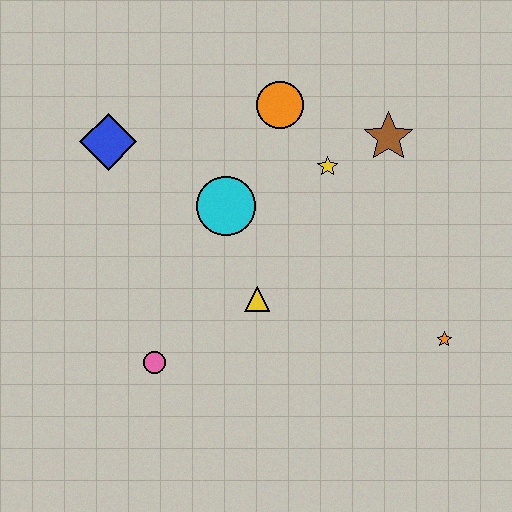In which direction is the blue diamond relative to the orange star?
The blue diamond is to the left of the orange star.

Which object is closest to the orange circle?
The yellow star is closest to the orange circle.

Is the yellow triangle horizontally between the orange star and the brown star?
No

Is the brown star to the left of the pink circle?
No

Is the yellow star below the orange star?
No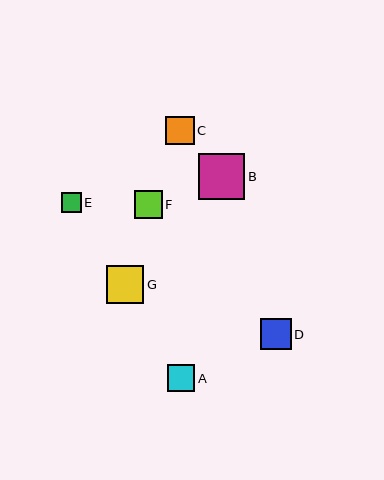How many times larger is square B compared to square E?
Square B is approximately 2.3 times the size of square E.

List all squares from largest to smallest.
From largest to smallest: B, G, D, C, F, A, E.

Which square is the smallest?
Square E is the smallest with a size of approximately 20 pixels.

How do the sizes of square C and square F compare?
Square C and square F are approximately the same size.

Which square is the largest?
Square B is the largest with a size of approximately 47 pixels.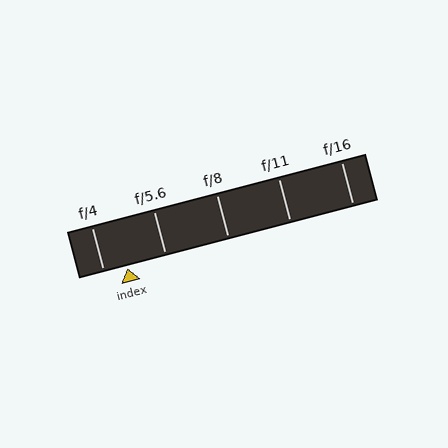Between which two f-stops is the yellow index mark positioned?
The index mark is between f/4 and f/5.6.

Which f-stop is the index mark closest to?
The index mark is closest to f/4.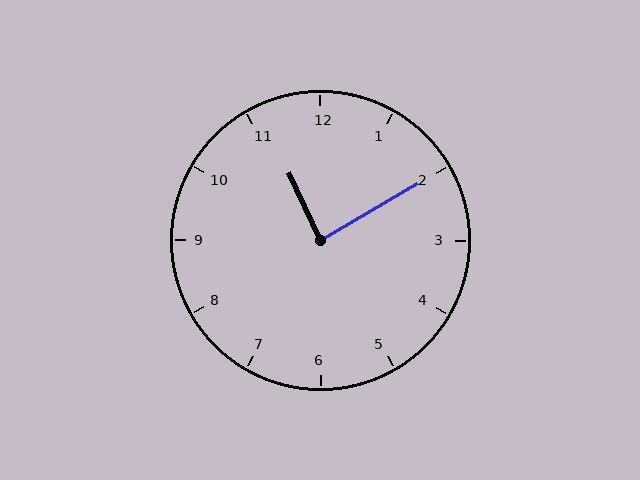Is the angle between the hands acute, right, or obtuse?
It is right.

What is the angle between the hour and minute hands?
Approximately 85 degrees.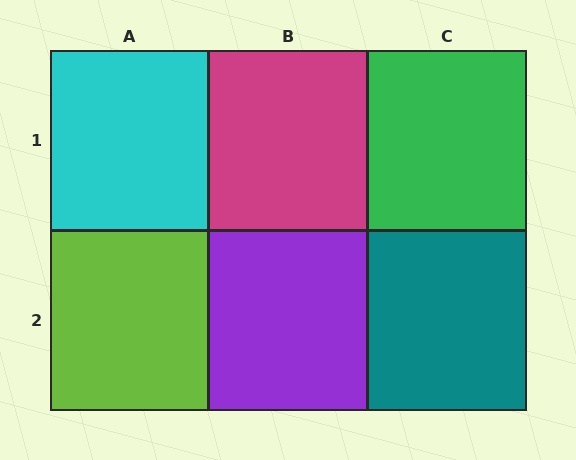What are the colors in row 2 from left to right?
Lime, purple, teal.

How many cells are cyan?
1 cell is cyan.